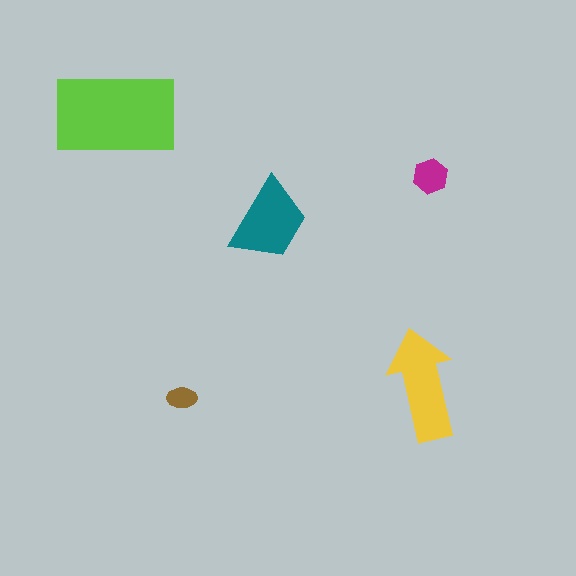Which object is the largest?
The lime rectangle.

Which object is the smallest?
The brown ellipse.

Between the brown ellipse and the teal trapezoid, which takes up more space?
The teal trapezoid.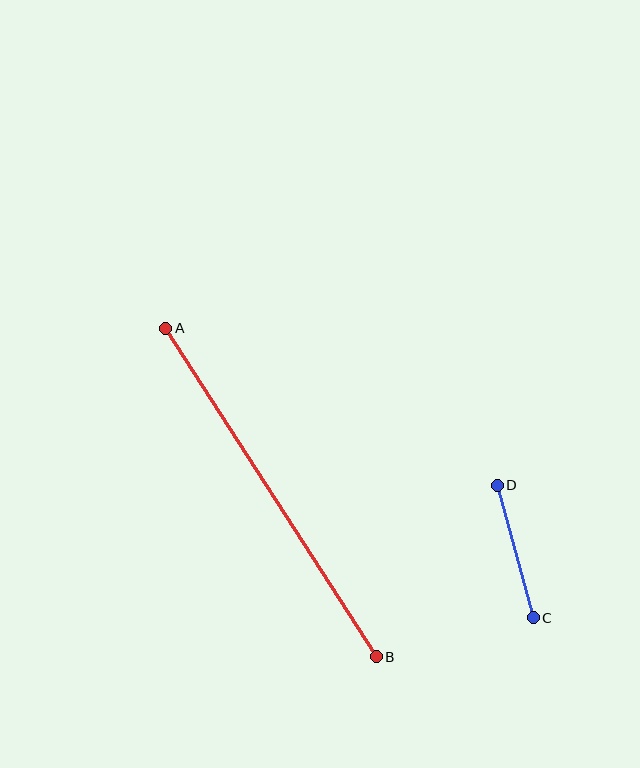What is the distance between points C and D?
The distance is approximately 138 pixels.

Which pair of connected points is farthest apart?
Points A and B are farthest apart.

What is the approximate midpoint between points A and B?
The midpoint is at approximately (271, 492) pixels.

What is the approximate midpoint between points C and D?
The midpoint is at approximately (515, 551) pixels.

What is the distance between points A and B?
The distance is approximately 390 pixels.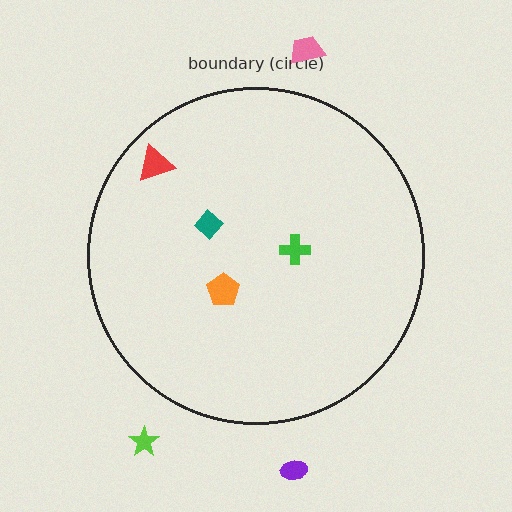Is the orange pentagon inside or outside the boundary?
Inside.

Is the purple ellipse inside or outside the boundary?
Outside.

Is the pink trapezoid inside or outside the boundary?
Outside.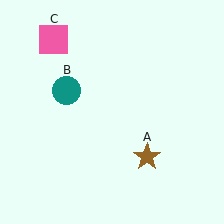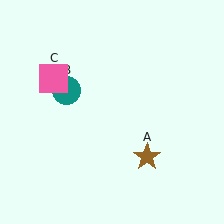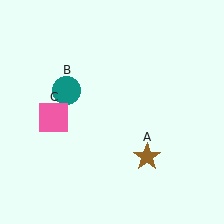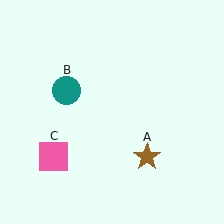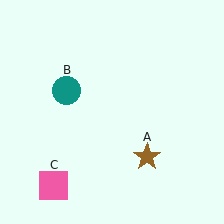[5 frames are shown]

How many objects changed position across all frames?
1 object changed position: pink square (object C).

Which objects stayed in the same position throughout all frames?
Brown star (object A) and teal circle (object B) remained stationary.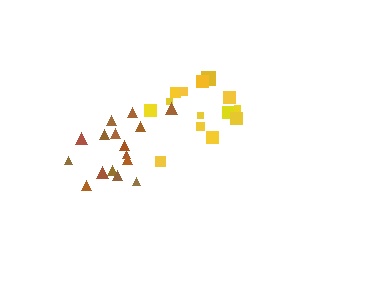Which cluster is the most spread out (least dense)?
Yellow.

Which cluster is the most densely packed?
Brown.